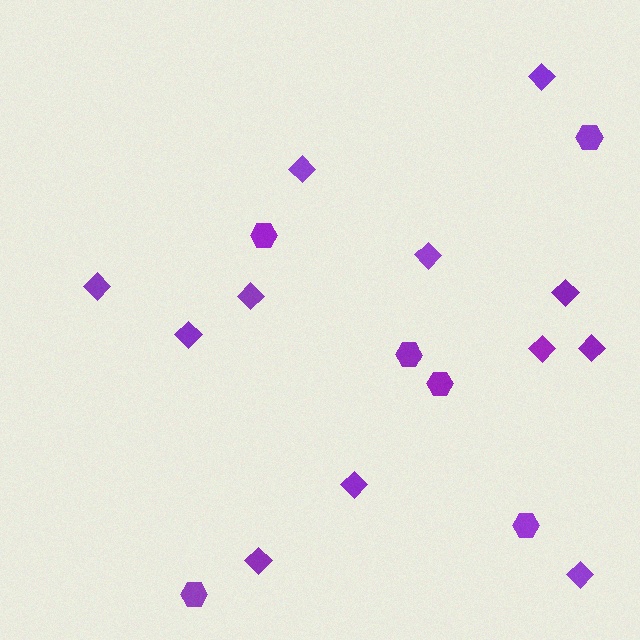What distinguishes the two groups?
There are 2 groups: one group of diamonds (12) and one group of hexagons (6).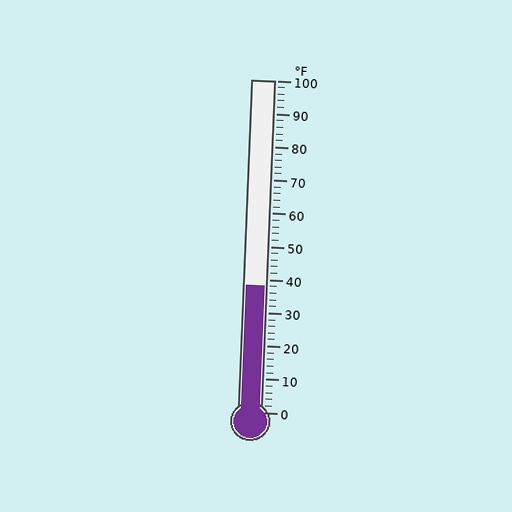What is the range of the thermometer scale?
The thermometer scale ranges from 0°F to 100°F.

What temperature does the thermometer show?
The thermometer shows approximately 38°F.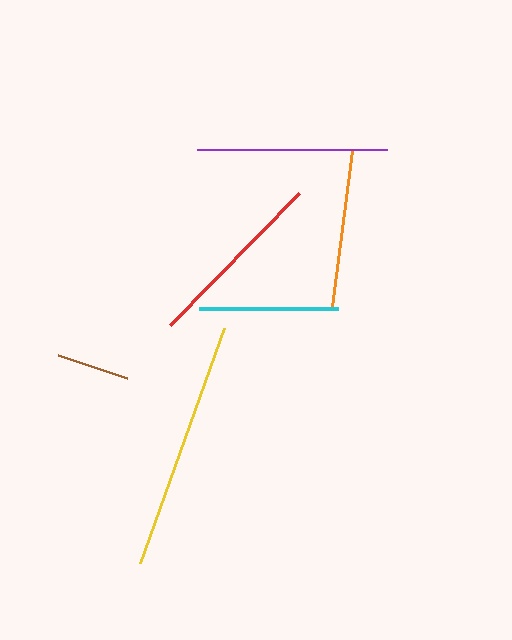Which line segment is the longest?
The yellow line is the longest at approximately 250 pixels.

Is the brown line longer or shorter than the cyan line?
The cyan line is longer than the brown line.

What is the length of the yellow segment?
The yellow segment is approximately 250 pixels long.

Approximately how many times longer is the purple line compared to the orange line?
The purple line is approximately 1.2 times the length of the orange line.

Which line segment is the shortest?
The brown line is the shortest at approximately 73 pixels.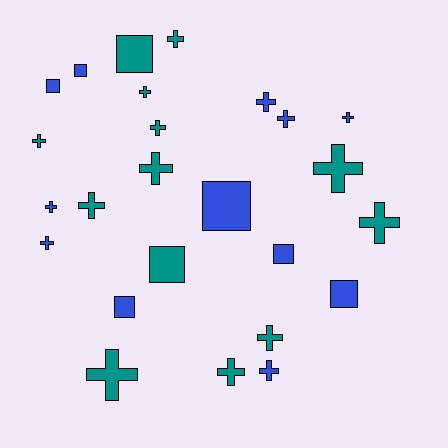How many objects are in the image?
There are 25 objects.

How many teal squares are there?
There are 2 teal squares.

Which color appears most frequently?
Teal, with 13 objects.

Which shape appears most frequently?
Cross, with 17 objects.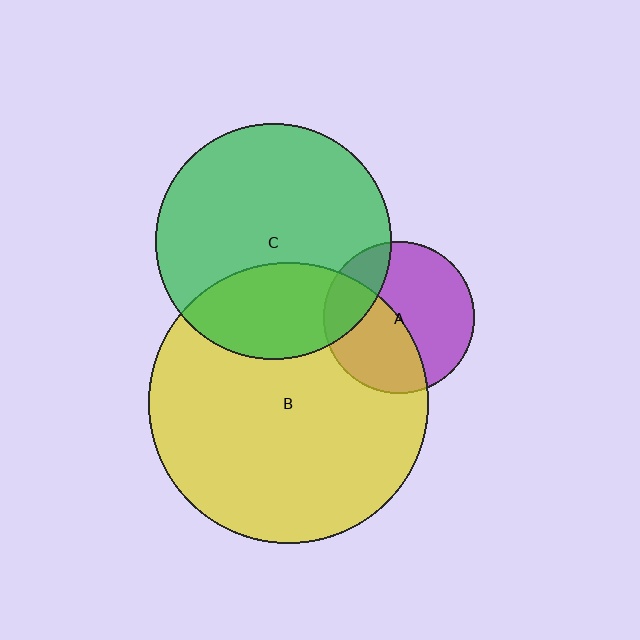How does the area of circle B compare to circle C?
Approximately 1.4 times.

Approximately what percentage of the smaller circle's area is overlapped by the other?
Approximately 45%.